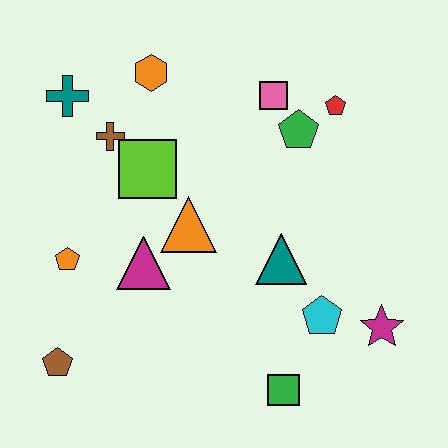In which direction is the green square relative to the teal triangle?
The green square is below the teal triangle.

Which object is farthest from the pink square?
The brown pentagon is farthest from the pink square.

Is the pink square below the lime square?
No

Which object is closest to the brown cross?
The lime square is closest to the brown cross.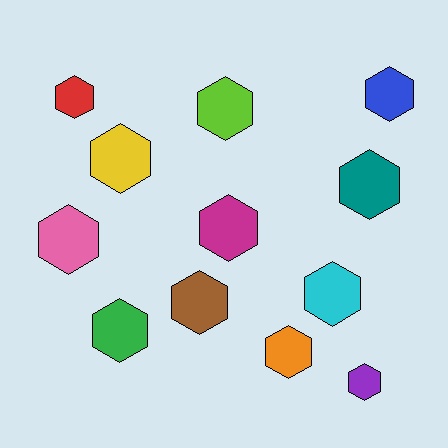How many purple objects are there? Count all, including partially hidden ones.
There is 1 purple object.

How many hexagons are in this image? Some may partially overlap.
There are 12 hexagons.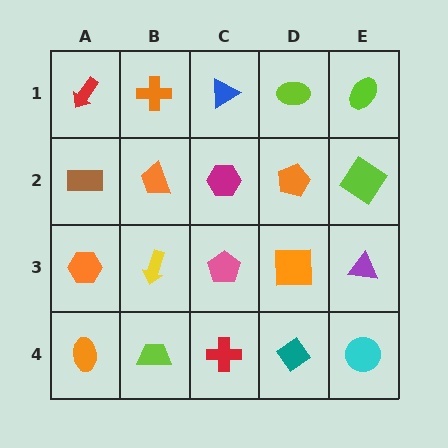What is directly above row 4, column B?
A yellow arrow.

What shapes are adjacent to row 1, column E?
A lime diamond (row 2, column E), a lime ellipse (row 1, column D).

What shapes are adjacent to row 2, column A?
A red arrow (row 1, column A), an orange hexagon (row 3, column A), an orange trapezoid (row 2, column B).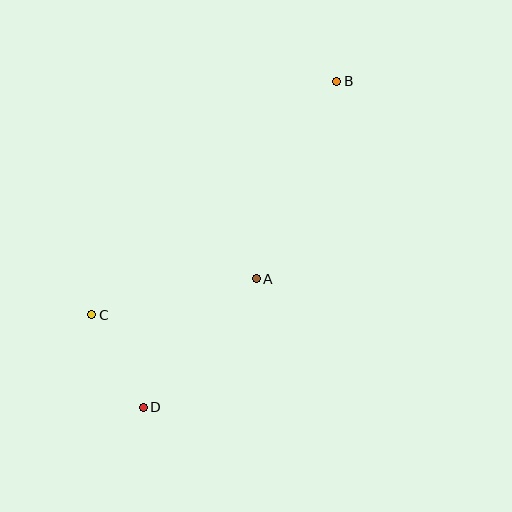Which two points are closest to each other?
Points C and D are closest to each other.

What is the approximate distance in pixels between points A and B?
The distance between A and B is approximately 213 pixels.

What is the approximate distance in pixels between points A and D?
The distance between A and D is approximately 171 pixels.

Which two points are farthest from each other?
Points B and D are farthest from each other.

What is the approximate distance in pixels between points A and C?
The distance between A and C is approximately 168 pixels.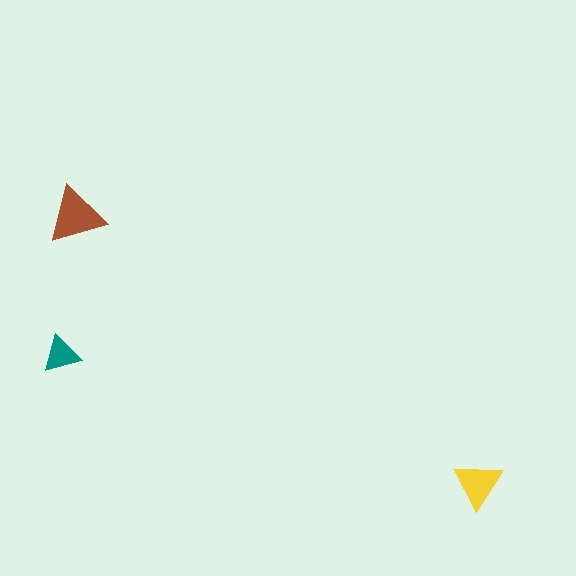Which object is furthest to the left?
The teal triangle is leftmost.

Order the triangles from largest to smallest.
the brown one, the yellow one, the teal one.